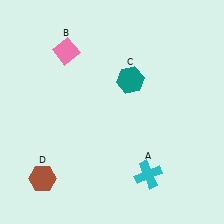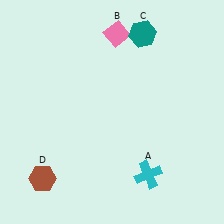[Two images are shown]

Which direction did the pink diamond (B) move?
The pink diamond (B) moved right.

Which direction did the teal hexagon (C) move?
The teal hexagon (C) moved up.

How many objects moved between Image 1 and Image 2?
2 objects moved between the two images.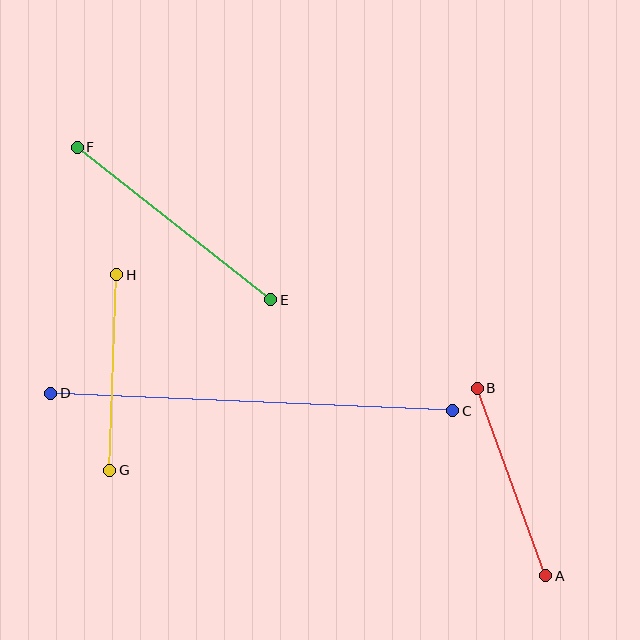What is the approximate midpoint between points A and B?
The midpoint is at approximately (512, 482) pixels.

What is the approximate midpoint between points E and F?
The midpoint is at approximately (174, 223) pixels.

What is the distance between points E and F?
The distance is approximately 246 pixels.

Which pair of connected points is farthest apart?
Points C and D are farthest apart.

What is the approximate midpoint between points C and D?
The midpoint is at approximately (252, 402) pixels.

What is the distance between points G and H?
The distance is approximately 196 pixels.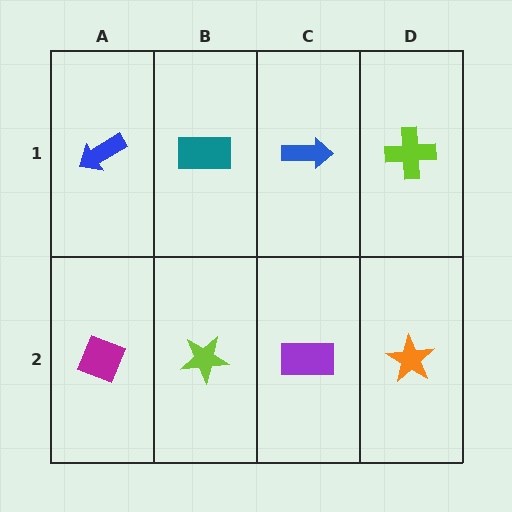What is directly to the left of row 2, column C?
A lime star.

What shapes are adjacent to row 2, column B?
A teal rectangle (row 1, column B), a magenta diamond (row 2, column A), a purple rectangle (row 2, column C).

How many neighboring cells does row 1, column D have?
2.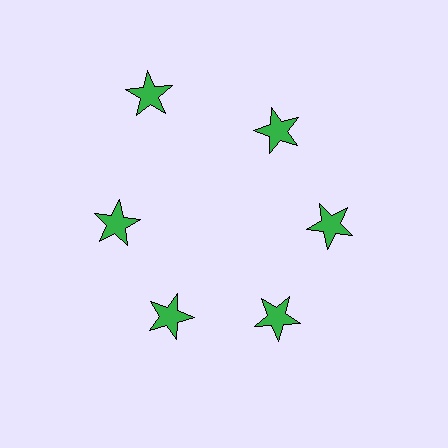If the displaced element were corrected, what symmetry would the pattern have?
It would have 6-fold rotational symmetry — the pattern would map onto itself every 60 degrees.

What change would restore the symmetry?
The symmetry would be restored by moving it inward, back onto the ring so that all 6 stars sit at equal angles and equal distance from the center.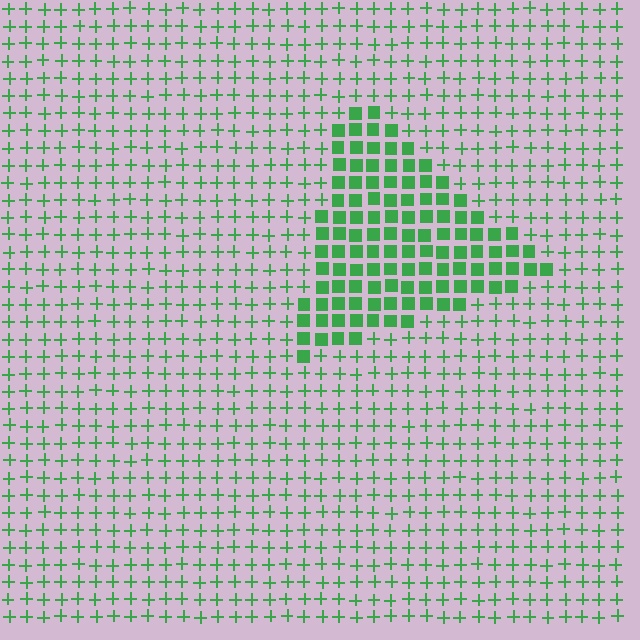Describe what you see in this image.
The image is filled with small green elements arranged in a uniform grid. A triangle-shaped region contains squares, while the surrounding area contains plus signs. The boundary is defined purely by the change in element shape.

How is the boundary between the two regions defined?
The boundary is defined by a change in element shape: squares inside vs. plus signs outside. All elements share the same color and spacing.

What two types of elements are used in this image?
The image uses squares inside the triangle region and plus signs outside it.